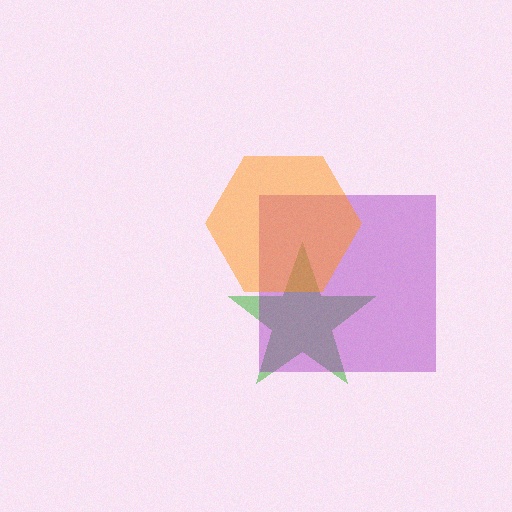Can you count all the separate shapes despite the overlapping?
Yes, there are 3 separate shapes.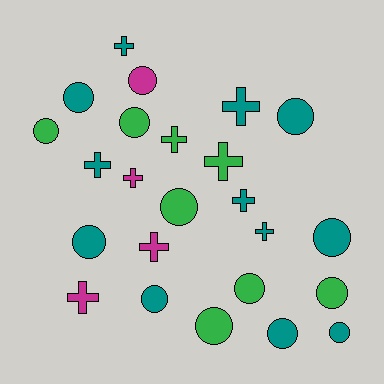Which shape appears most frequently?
Circle, with 14 objects.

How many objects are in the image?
There are 24 objects.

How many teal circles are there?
There are 7 teal circles.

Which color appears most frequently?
Teal, with 12 objects.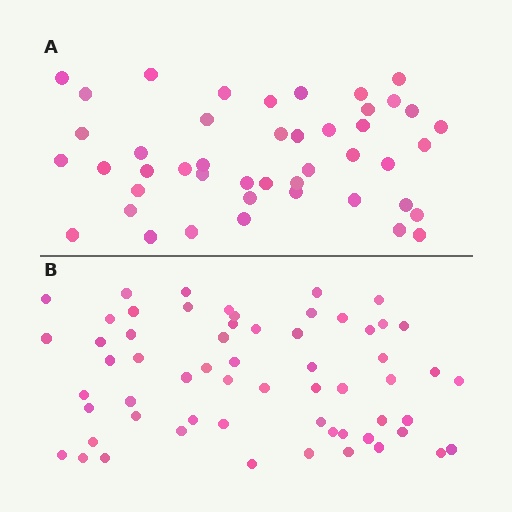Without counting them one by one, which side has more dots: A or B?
Region B (the bottom region) has more dots.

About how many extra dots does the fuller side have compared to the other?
Region B has approximately 15 more dots than region A.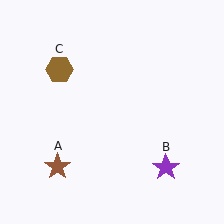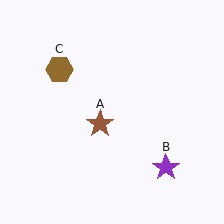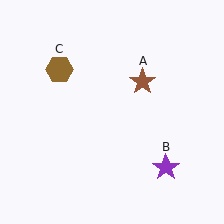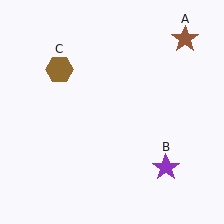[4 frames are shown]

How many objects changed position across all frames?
1 object changed position: brown star (object A).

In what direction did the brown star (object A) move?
The brown star (object A) moved up and to the right.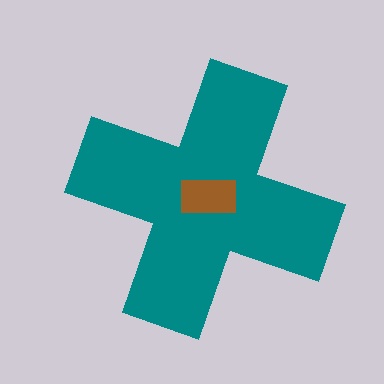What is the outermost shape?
The teal cross.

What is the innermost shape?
The brown rectangle.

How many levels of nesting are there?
2.